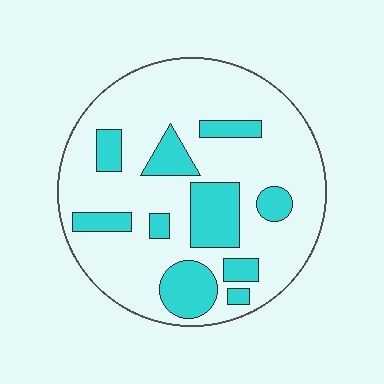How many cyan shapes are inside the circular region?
10.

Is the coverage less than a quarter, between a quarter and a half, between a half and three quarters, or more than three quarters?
Less than a quarter.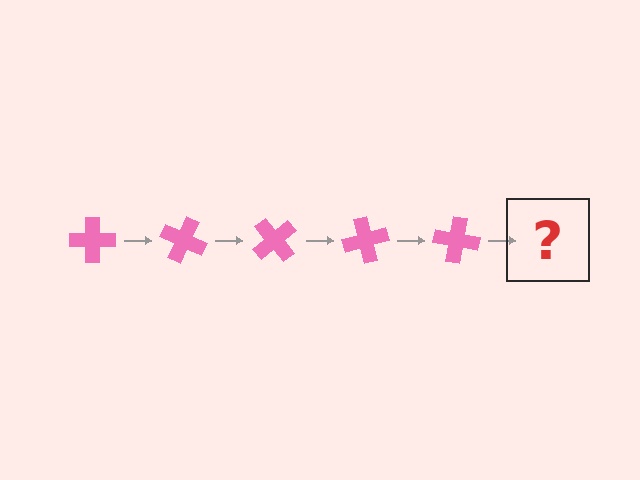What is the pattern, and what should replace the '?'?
The pattern is that the cross rotates 25 degrees each step. The '?' should be a pink cross rotated 125 degrees.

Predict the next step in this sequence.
The next step is a pink cross rotated 125 degrees.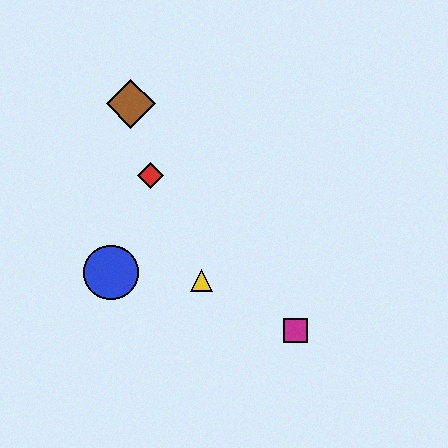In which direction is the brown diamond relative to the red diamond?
The brown diamond is above the red diamond.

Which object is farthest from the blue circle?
The magenta square is farthest from the blue circle.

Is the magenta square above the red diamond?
No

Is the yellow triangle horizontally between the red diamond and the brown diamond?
No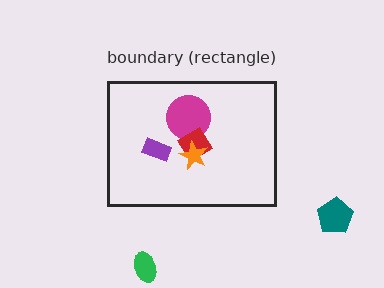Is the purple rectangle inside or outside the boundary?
Inside.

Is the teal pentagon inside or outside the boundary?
Outside.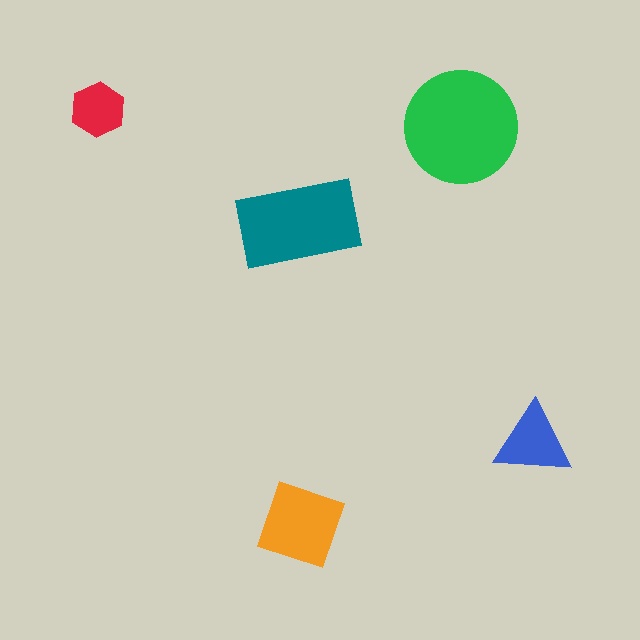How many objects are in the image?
There are 5 objects in the image.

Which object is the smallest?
The red hexagon.